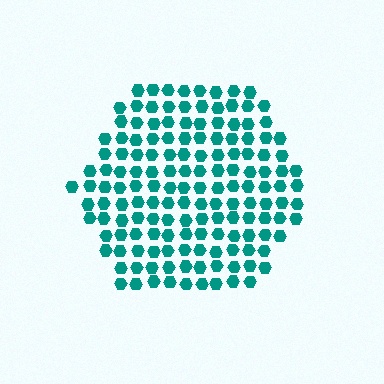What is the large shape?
The large shape is a hexagon.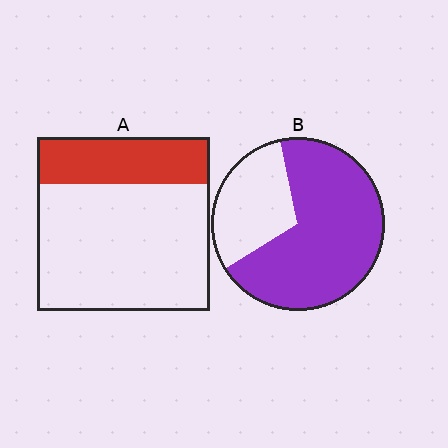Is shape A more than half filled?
No.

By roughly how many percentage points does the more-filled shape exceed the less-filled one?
By roughly 45 percentage points (B over A).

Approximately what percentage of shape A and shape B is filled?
A is approximately 25% and B is approximately 70%.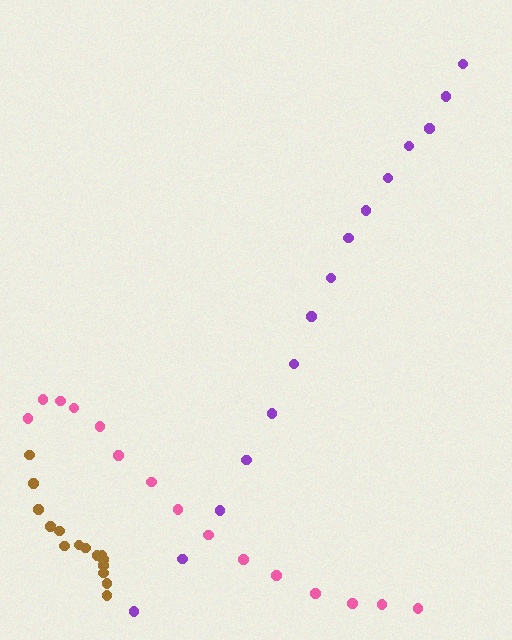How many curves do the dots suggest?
There are 3 distinct paths.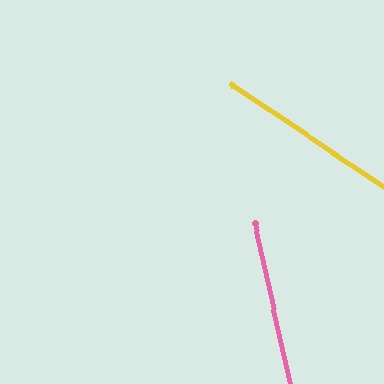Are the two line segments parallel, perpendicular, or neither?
Neither parallel nor perpendicular — they differ by about 44°.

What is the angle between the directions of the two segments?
Approximately 44 degrees.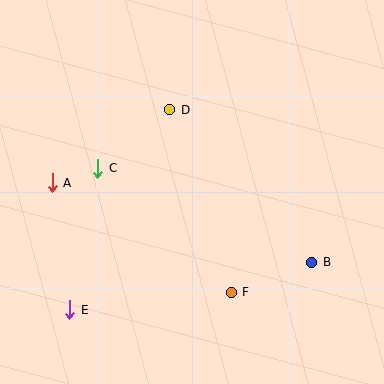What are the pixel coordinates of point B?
Point B is at (312, 262).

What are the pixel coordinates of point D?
Point D is at (170, 110).